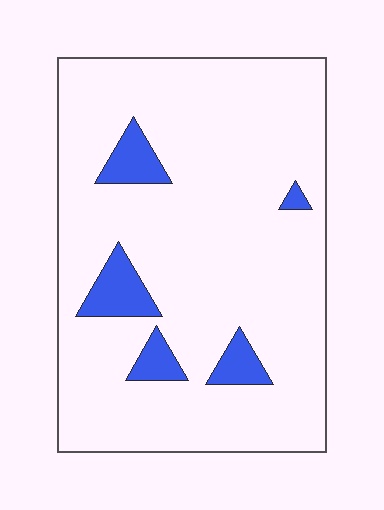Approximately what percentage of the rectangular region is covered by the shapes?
Approximately 10%.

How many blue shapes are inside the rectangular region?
5.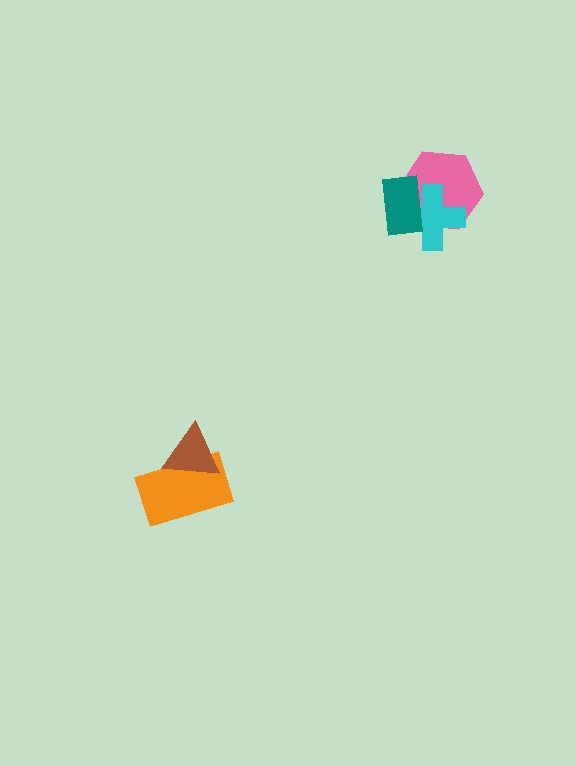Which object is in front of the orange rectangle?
The brown triangle is in front of the orange rectangle.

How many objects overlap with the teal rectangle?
2 objects overlap with the teal rectangle.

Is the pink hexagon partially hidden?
Yes, it is partially covered by another shape.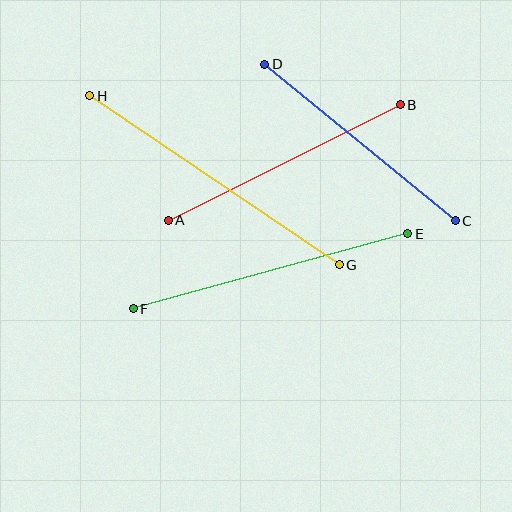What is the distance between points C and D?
The distance is approximately 246 pixels.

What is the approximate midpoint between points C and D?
The midpoint is at approximately (360, 142) pixels.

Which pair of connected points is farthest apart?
Points G and H are farthest apart.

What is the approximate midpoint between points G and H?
The midpoint is at approximately (215, 180) pixels.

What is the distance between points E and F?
The distance is approximately 284 pixels.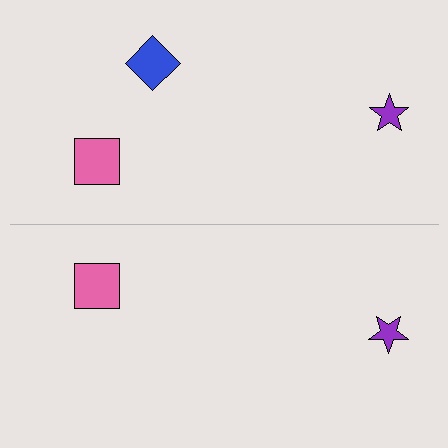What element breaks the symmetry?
A blue diamond is missing from the bottom side.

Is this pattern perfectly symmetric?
No, the pattern is not perfectly symmetric. A blue diamond is missing from the bottom side.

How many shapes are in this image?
There are 5 shapes in this image.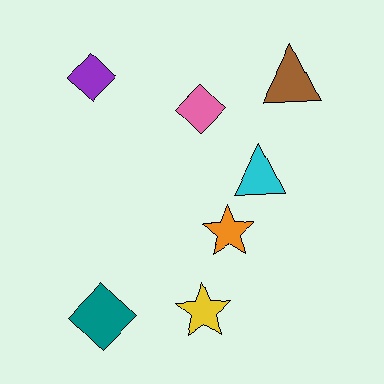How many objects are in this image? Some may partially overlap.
There are 7 objects.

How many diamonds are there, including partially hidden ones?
There are 3 diamonds.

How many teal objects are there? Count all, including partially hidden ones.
There is 1 teal object.